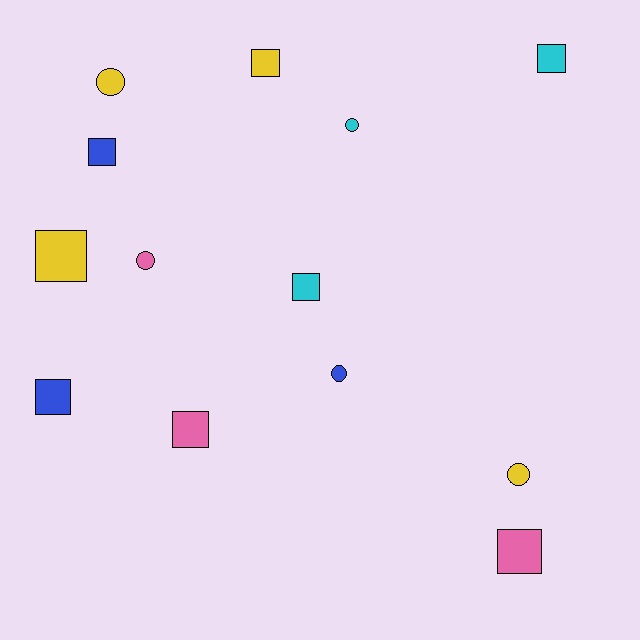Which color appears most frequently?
Yellow, with 4 objects.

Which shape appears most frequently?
Square, with 8 objects.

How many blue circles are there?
There is 1 blue circle.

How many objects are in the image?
There are 13 objects.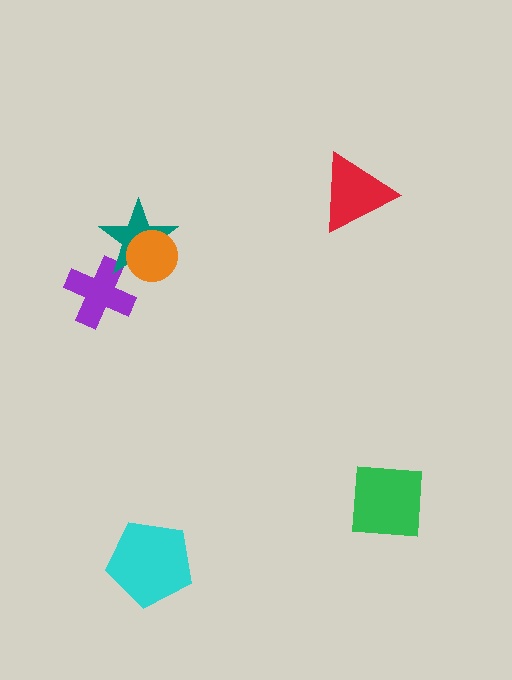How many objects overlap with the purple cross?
1 object overlaps with the purple cross.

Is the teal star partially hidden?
Yes, it is partially covered by another shape.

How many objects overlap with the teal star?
2 objects overlap with the teal star.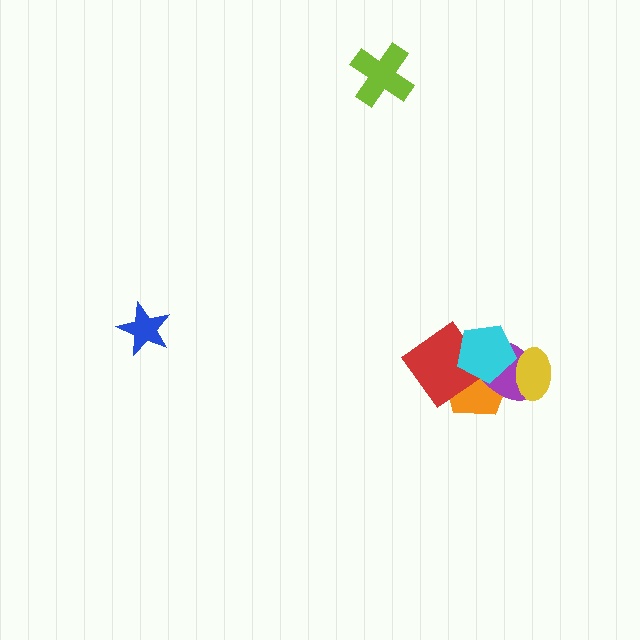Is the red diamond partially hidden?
Yes, it is partially covered by another shape.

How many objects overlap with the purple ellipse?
3 objects overlap with the purple ellipse.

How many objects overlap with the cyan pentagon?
3 objects overlap with the cyan pentagon.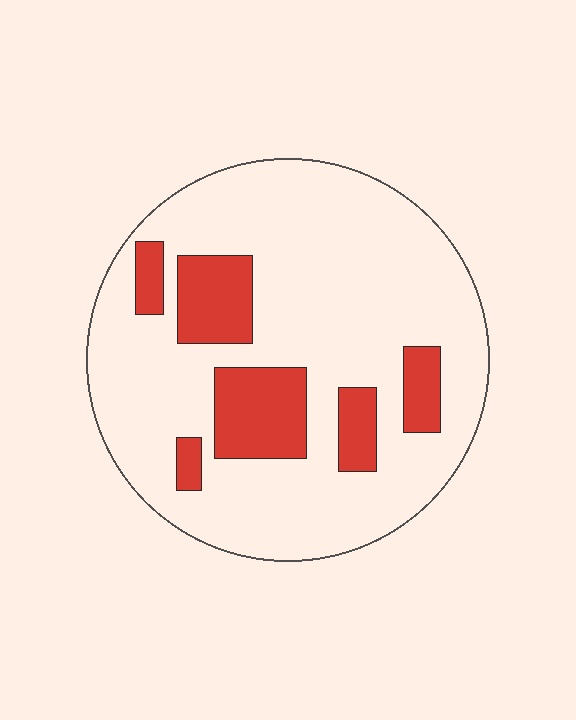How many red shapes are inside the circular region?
6.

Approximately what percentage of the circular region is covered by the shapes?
Approximately 20%.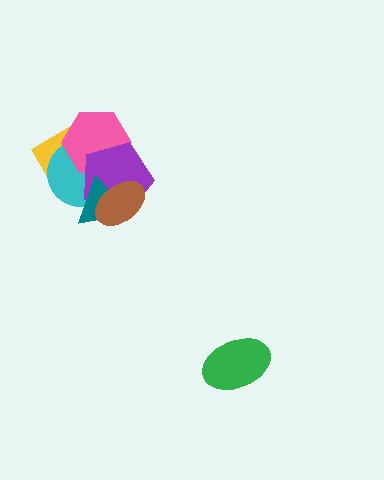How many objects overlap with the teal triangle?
3 objects overlap with the teal triangle.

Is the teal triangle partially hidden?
Yes, it is partially covered by another shape.